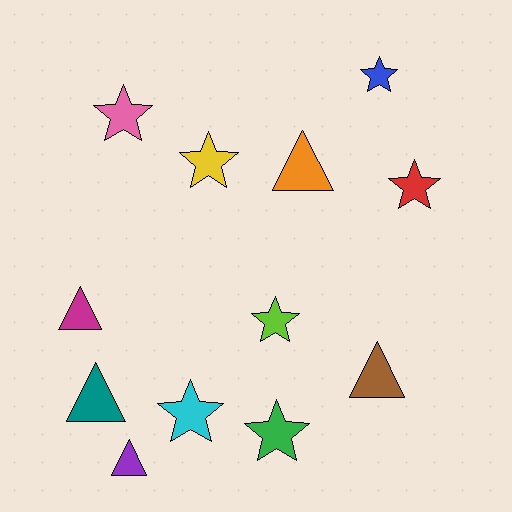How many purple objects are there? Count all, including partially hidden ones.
There is 1 purple object.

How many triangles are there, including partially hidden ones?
There are 5 triangles.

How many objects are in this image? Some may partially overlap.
There are 12 objects.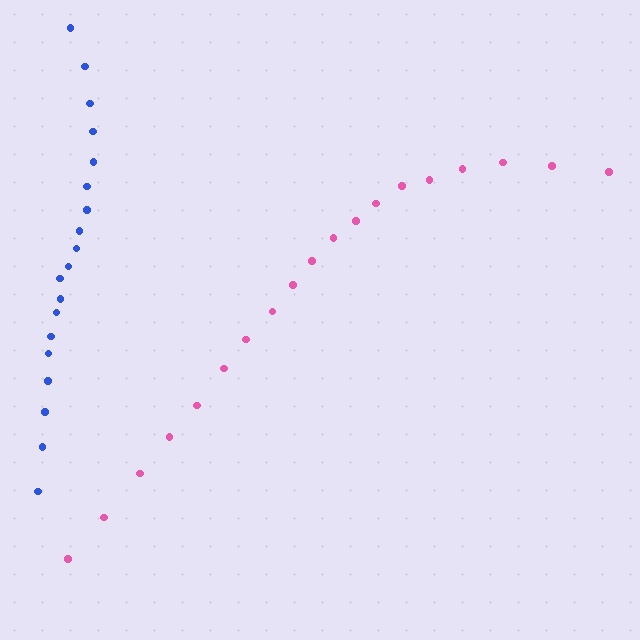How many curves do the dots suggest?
There are 2 distinct paths.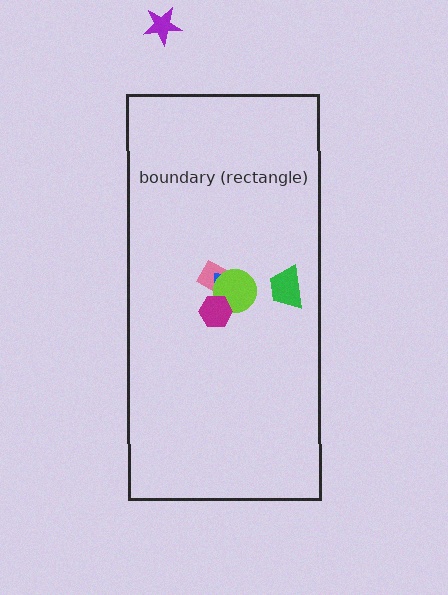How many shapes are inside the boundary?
5 inside, 1 outside.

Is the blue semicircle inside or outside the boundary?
Inside.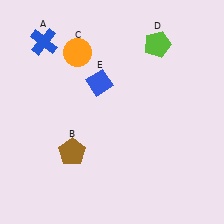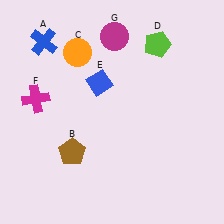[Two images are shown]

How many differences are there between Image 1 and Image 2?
There are 2 differences between the two images.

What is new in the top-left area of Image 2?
A magenta cross (F) was added in the top-left area of Image 2.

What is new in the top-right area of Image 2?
A magenta circle (G) was added in the top-right area of Image 2.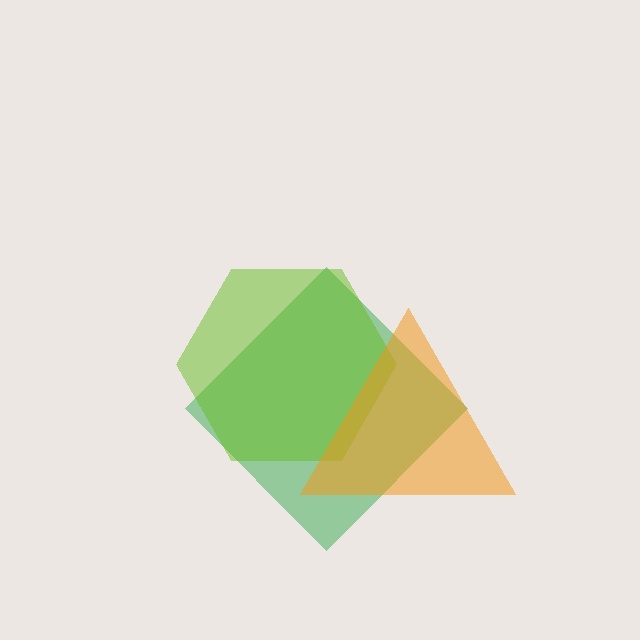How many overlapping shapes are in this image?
There are 3 overlapping shapes in the image.